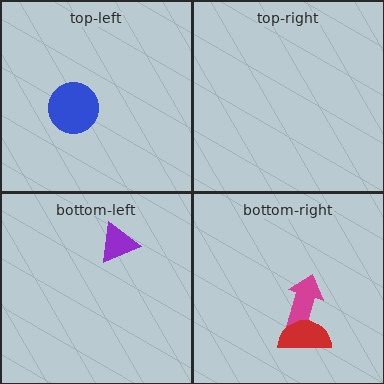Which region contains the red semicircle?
The bottom-right region.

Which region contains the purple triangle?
The bottom-left region.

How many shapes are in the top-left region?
1.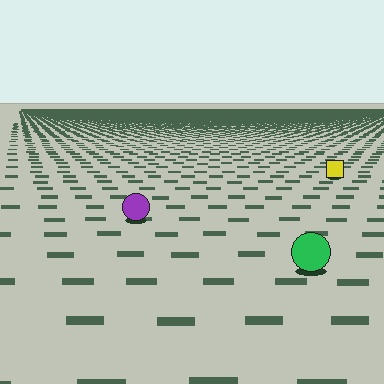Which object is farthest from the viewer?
The yellow square is farthest from the viewer. It appears smaller and the ground texture around it is denser.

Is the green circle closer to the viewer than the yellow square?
Yes. The green circle is closer — you can tell from the texture gradient: the ground texture is coarser near it.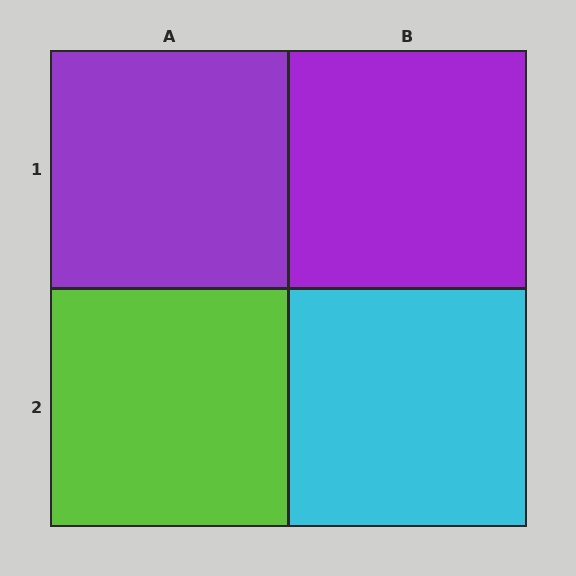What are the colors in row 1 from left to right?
Purple, purple.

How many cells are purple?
2 cells are purple.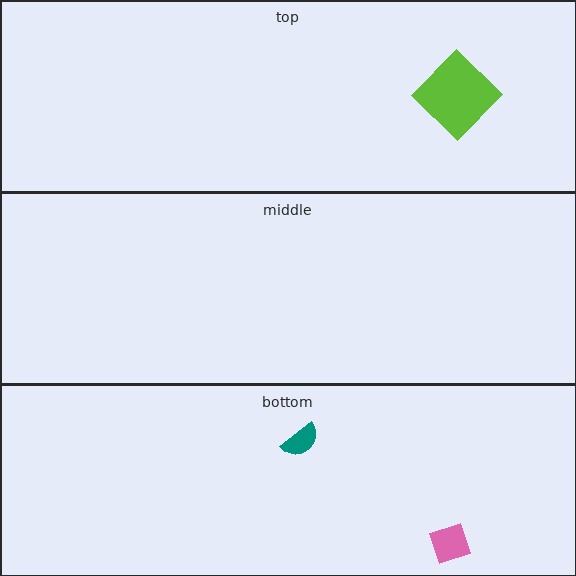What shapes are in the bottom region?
The pink diamond, the teal semicircle.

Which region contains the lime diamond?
The top region.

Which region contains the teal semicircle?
The bottom region.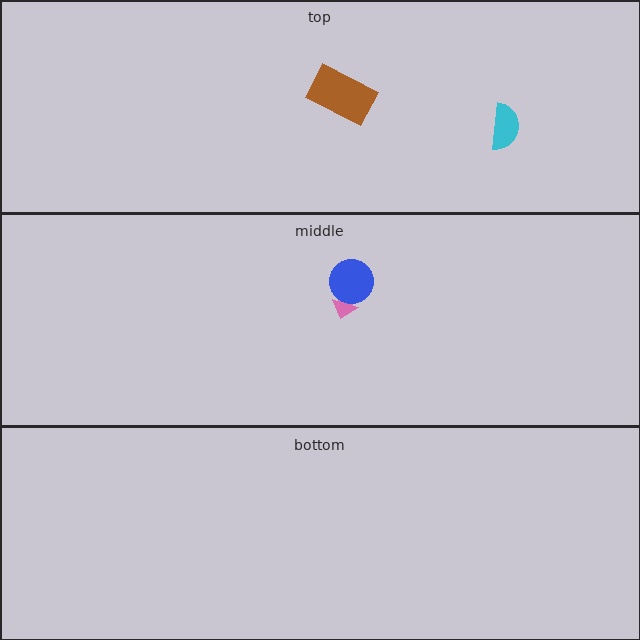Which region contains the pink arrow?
The middle region.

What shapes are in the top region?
The brown rectangle, the cyan semicircle.